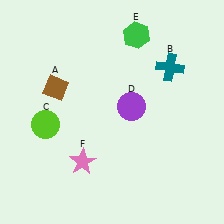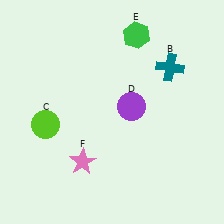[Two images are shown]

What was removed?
The brown diamond (A) was removed in Image 2.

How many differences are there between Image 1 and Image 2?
There is 1 difference between the two images.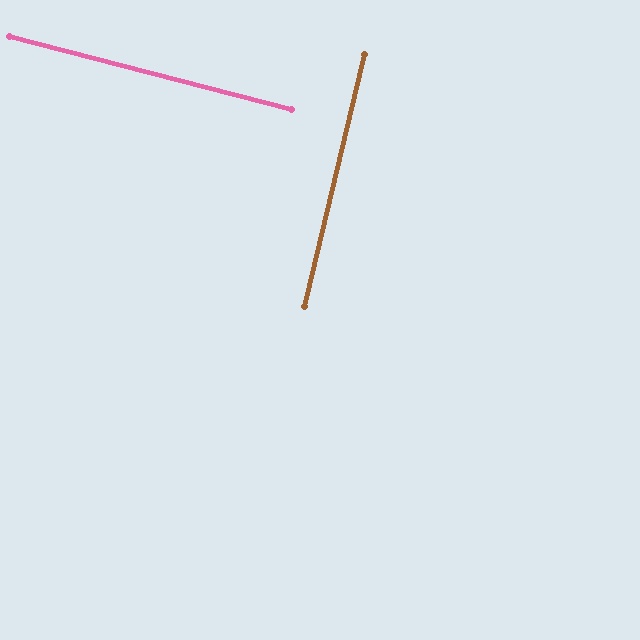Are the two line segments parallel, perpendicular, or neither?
Perpendicular — they meet at approximately 89°.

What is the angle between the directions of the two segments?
Approximately 89 degrees.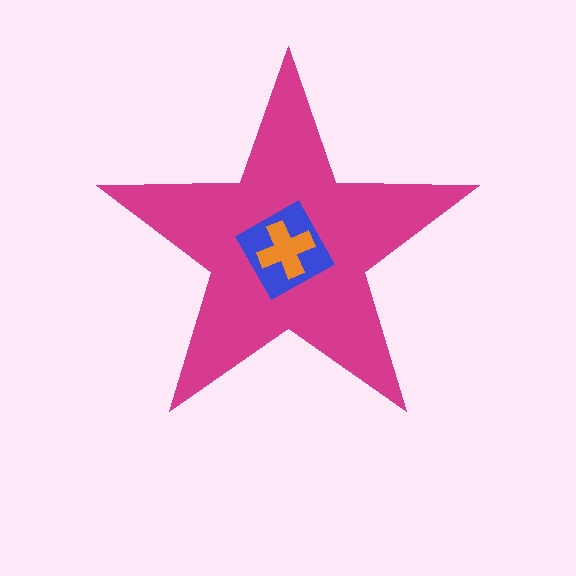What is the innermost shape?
The orange cross.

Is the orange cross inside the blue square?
Yes.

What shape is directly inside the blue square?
The orange cross.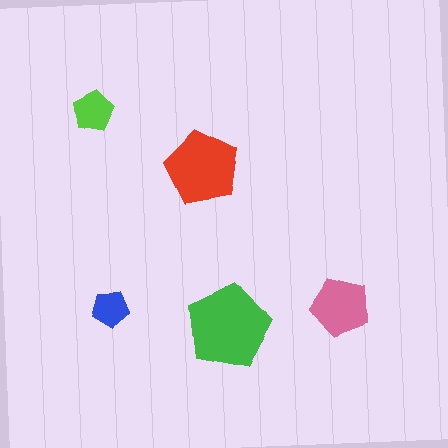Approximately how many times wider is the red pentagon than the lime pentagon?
About 2 times wider.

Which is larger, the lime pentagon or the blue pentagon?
The lime one.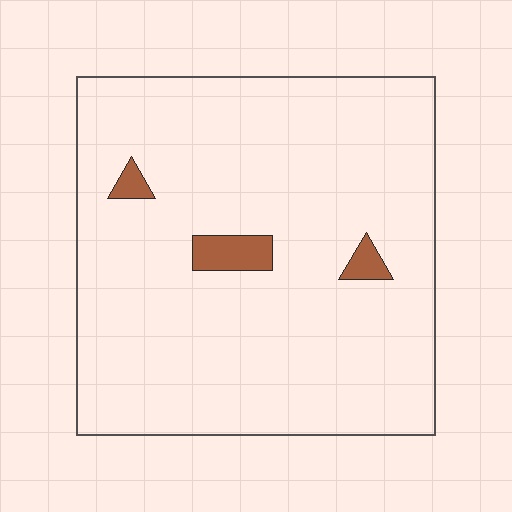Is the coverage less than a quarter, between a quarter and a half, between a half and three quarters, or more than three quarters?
Less than a quarter.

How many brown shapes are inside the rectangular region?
3.